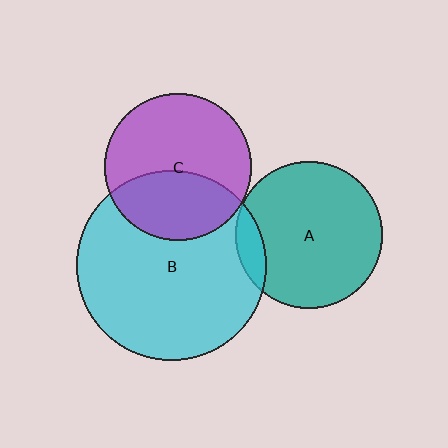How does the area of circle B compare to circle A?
Approximately 1.7 times.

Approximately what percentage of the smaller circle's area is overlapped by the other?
Approximately 40%.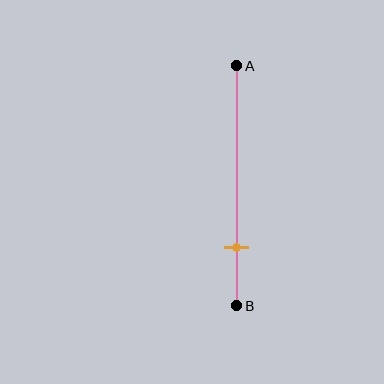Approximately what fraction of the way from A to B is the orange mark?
The orange mark is approximately 75% of the way from A to B.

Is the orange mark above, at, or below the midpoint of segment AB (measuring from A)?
The orange mark is below the midpoint of segment AB.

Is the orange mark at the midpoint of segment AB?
No, the mark is at about 75% from A, not at the 50% midpoint.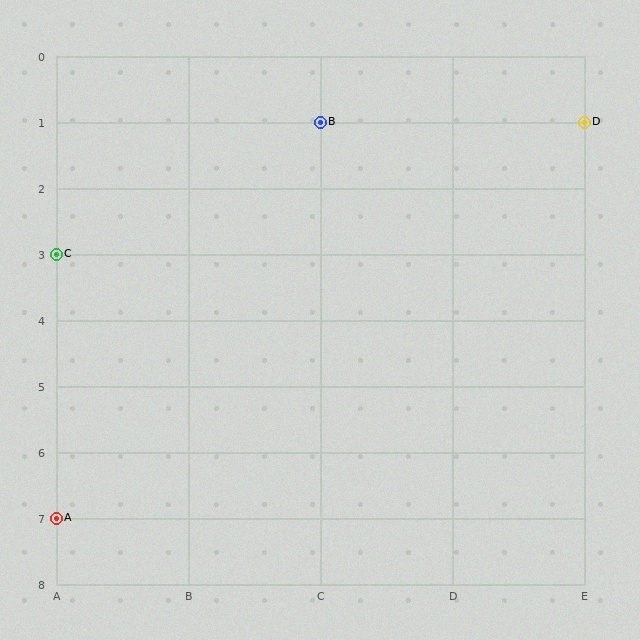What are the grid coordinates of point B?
Point B is at grid coordinates (C, 1).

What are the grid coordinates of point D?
Point D is at grid coordinates (E, 1).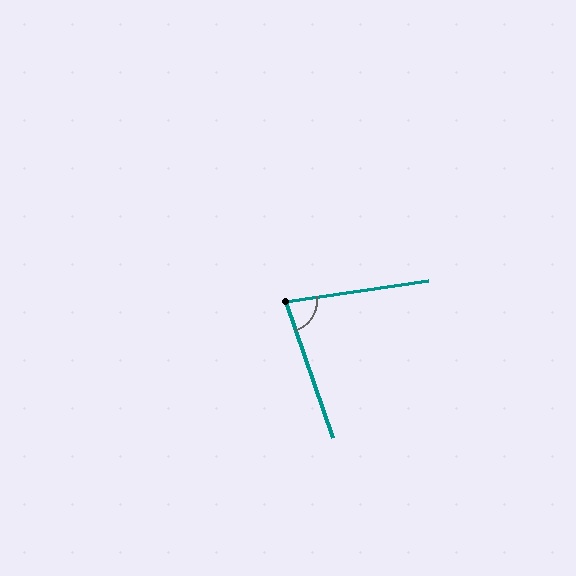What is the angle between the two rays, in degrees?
Approximately 79 degrees.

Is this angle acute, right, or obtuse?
It is acute.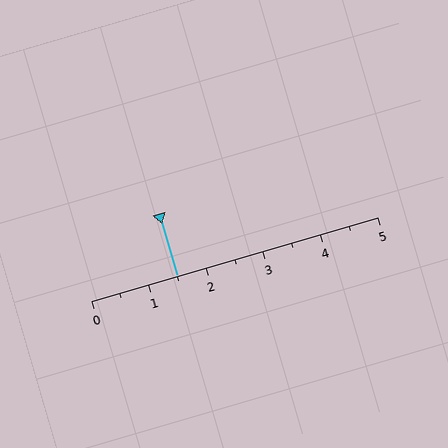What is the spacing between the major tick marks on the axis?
The major ticks are spaced 1 apart.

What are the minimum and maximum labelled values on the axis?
The axis runs from 0 to 5.